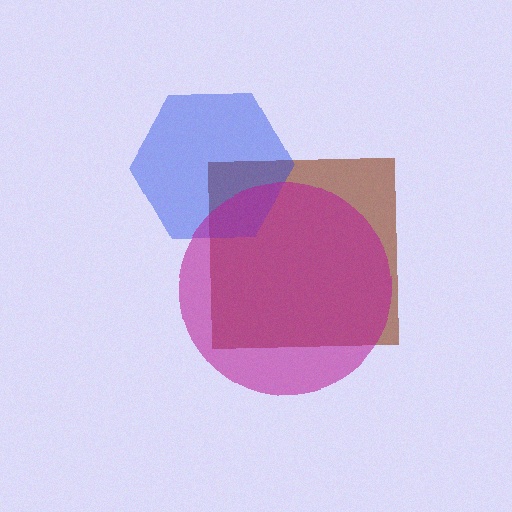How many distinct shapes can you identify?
There are 3 distinct shapes: a brown square, a blue hexagon, a magenta circle.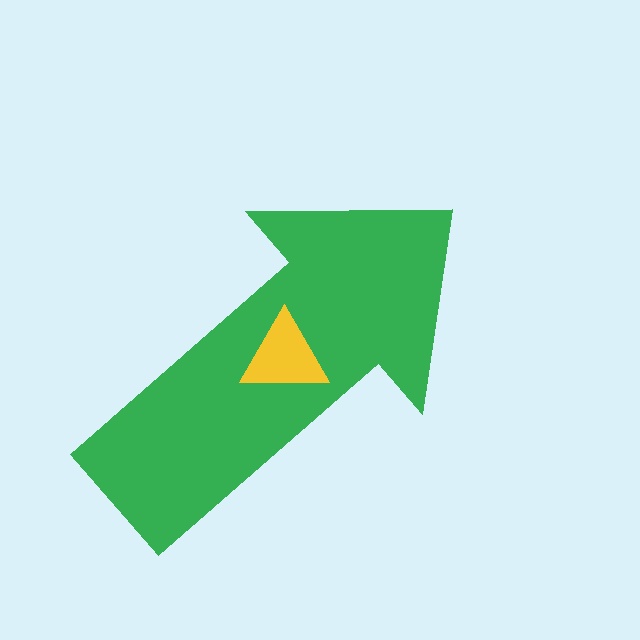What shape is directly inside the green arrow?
The yellow triangle.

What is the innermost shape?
The yellow triangle.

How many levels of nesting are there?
2.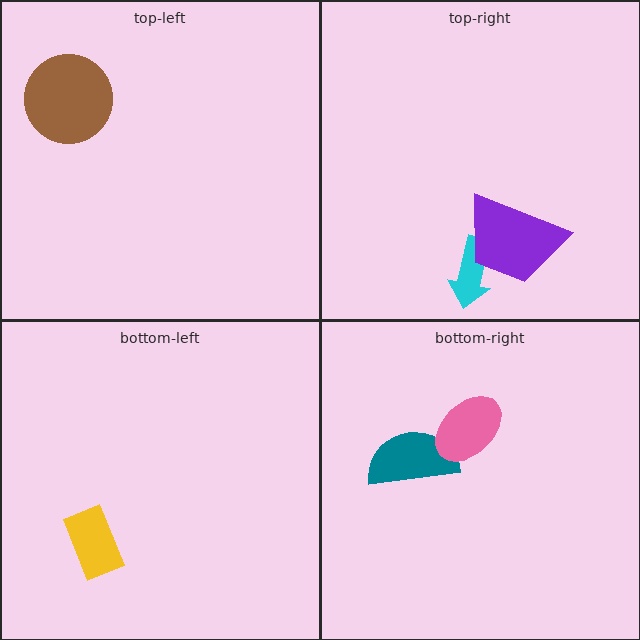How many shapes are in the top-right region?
2.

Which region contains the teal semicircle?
The bottom-right region.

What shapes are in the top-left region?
The brown circle.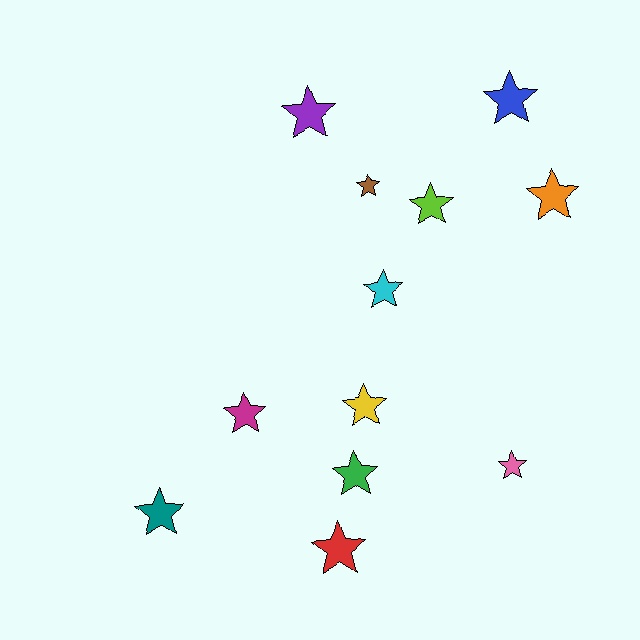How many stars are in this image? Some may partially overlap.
There are 12 stars.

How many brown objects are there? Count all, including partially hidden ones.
There is 1 brown object.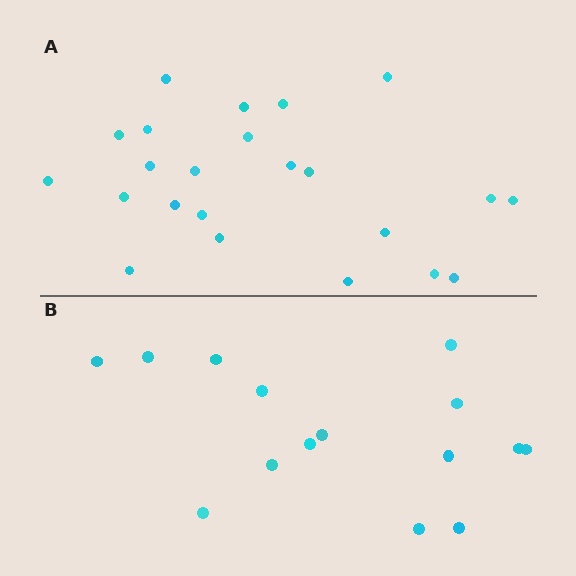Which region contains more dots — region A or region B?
Region A (the top region) has more dots.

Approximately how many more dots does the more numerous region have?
Region A has roughly 8 or so more dots than region B.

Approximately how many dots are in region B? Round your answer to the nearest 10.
About 20 dots. (The exact count is 15, which rounds to 20.)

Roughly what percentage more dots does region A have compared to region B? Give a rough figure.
About 55% more.